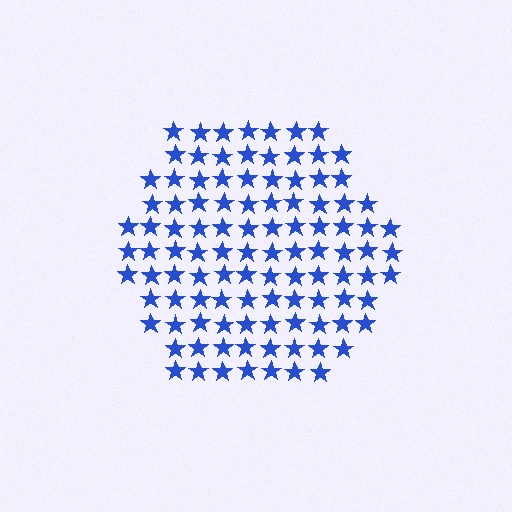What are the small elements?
The small elements are stars.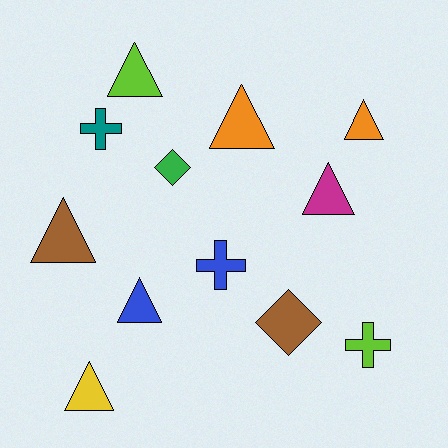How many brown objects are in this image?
There are 2 brown objects.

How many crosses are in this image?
There are 3 crosses.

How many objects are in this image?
There are 12 objects.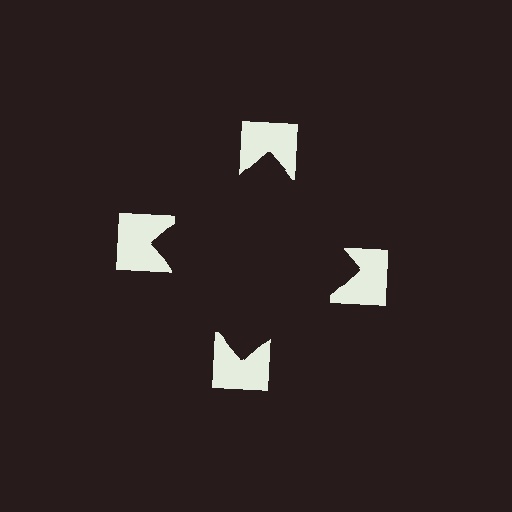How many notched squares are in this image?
There are 4 — one at each vertex of the illusory square.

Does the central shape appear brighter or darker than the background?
It typically appears slightly darker than the background, even though no actual brightness change is drawn.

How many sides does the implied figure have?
4 sides.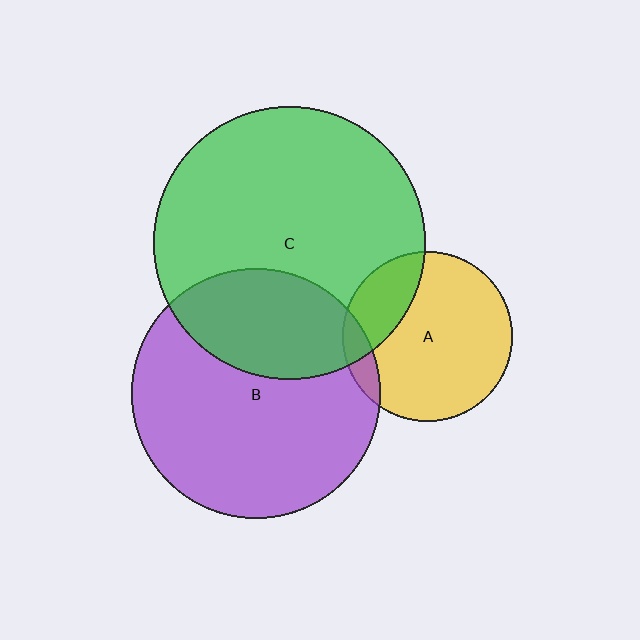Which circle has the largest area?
Circle C (green).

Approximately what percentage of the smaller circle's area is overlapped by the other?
Approximately 25%.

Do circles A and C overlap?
Yes.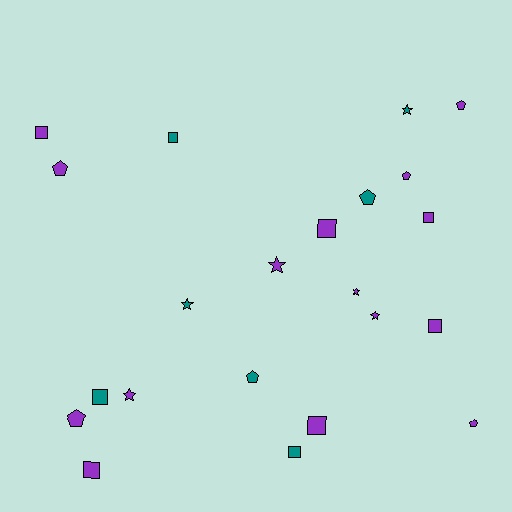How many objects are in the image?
There are 22 objects.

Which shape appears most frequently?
Square, with 9 objects.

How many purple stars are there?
There are 4 purple stars.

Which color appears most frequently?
Purple, with 15 objects.